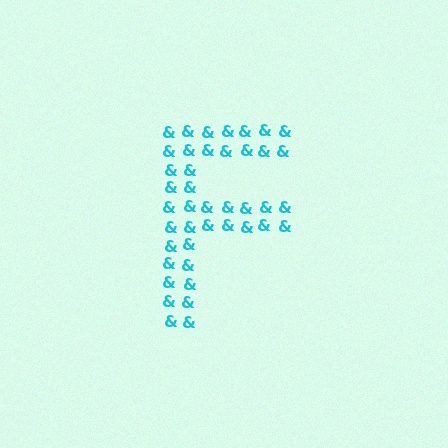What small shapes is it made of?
It is made of small ampersands.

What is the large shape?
The large shape is the letter F.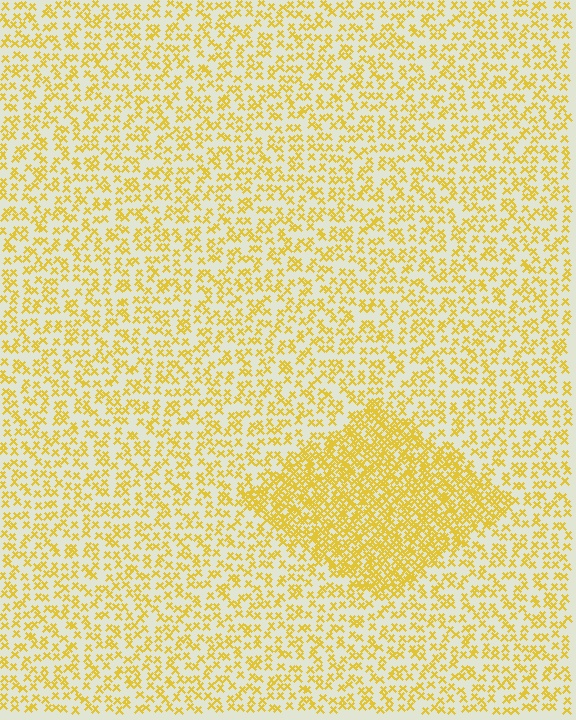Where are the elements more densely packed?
The elements are more densely packed inside the diamond boundary.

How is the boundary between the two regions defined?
The boundary is defined by a change in element density (approximately 2.3x ratio). All elements are the same color, size, and shape.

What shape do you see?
I see a diamond.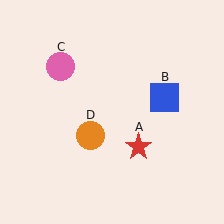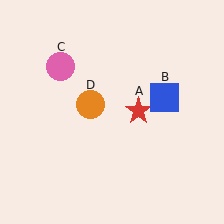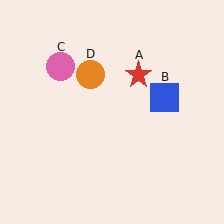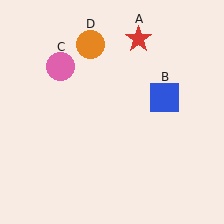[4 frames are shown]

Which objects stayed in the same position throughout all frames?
Blue square (object B) and pink circle (object C) remained stationary.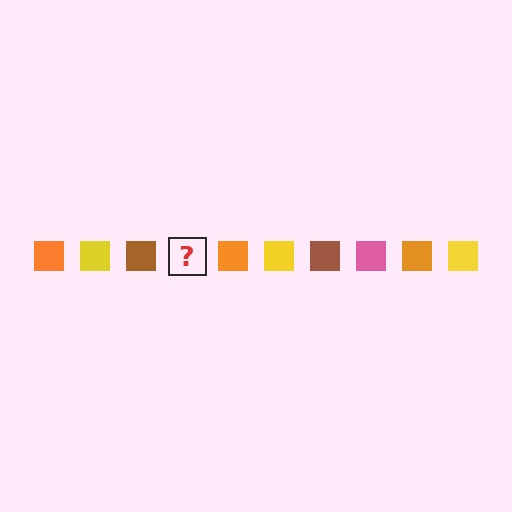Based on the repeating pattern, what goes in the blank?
The blank should be a pink square.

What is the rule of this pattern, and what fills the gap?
The rule is that the pattern cycles through orange, yellow, brown, pink squares. The gap should be filled with a pink square.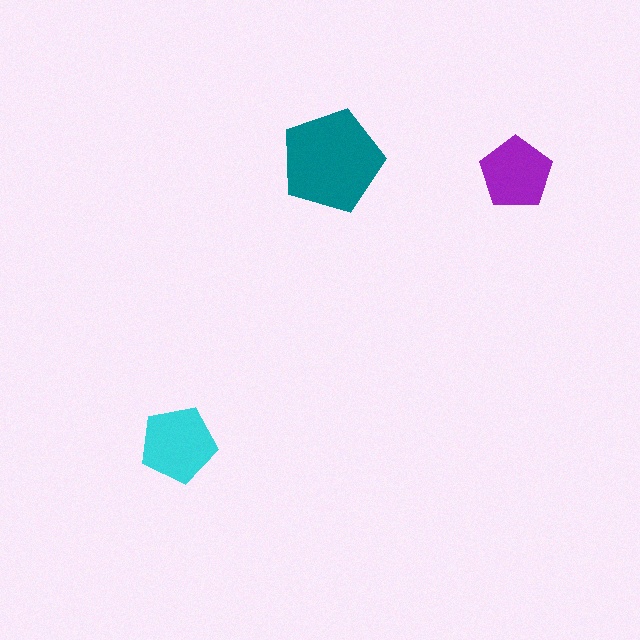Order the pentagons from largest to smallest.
the teal one, the cyan one, the purple one.